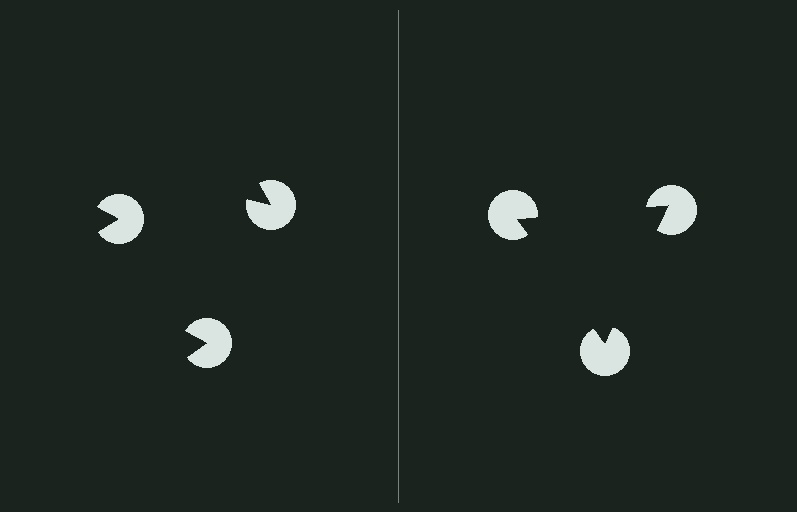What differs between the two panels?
The pac-man discs are positioned identically on both sides; only the wedge orientations differ. On the right they align to a triangle; on the left they are misaligned.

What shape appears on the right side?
An illusory triangle.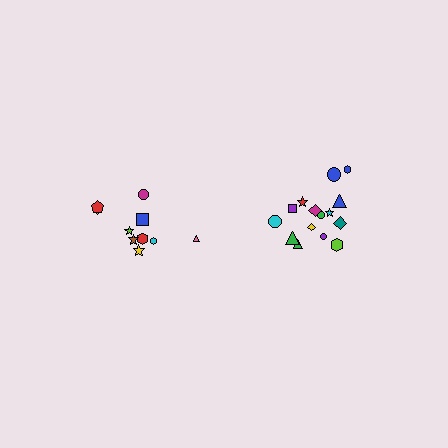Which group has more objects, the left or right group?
The right group.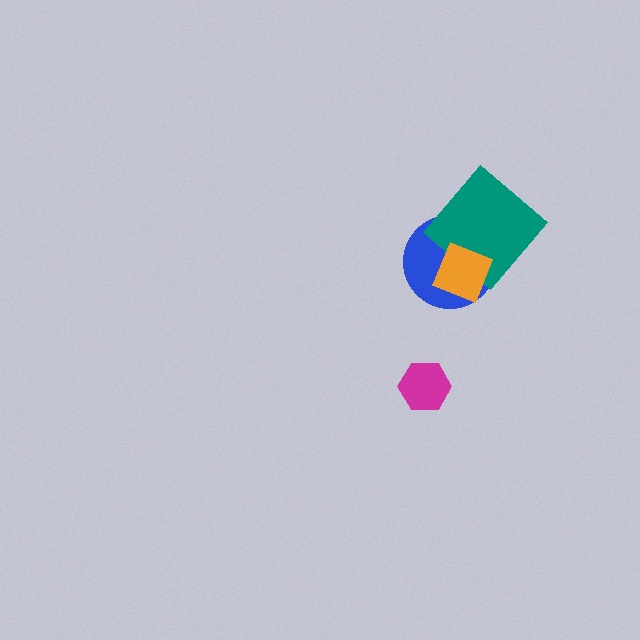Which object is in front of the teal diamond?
The orange diamond is in front of the teal diamond.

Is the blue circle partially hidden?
Yes, it is partially covered by another shape.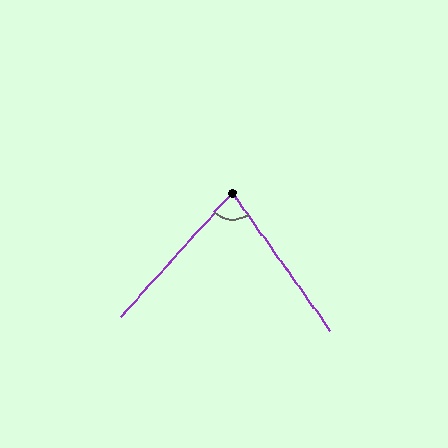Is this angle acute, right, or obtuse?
It is acute.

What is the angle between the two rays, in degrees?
Approximately 77 degrees.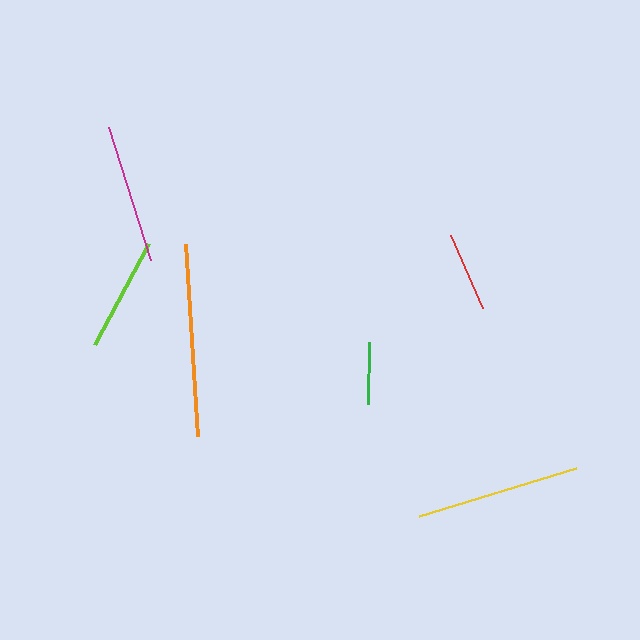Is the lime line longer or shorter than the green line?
The lime line is longer than the green line.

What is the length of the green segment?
The green segment is approximately 63 pixels long.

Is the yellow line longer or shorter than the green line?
The yellow line is longer than the green line.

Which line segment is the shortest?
The green line is the shortest at approximately 63 pixels.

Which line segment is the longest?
The orange line is the longest at approximately 192 pixels.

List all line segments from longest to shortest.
From longest to shortest: orange, yellow, magenta, lime, red, green.